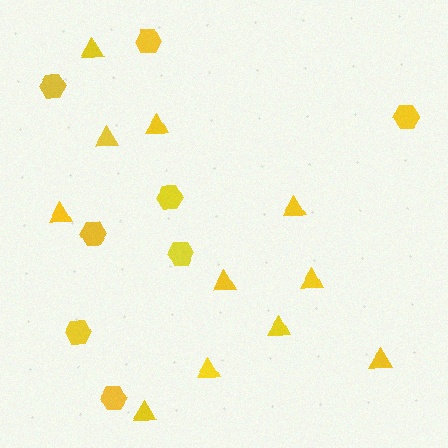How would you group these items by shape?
There are 2 groups: one group of triangles (11) and one group of hexagons (8).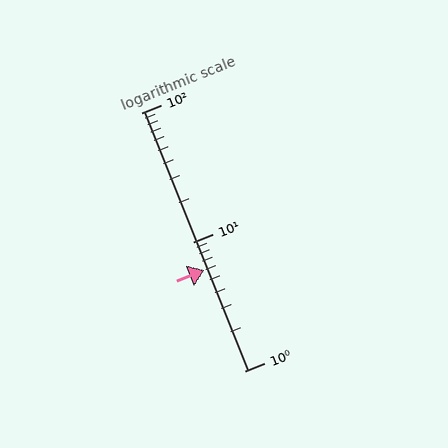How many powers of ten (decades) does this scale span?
The scale spans 2 decades, from 1 to 100.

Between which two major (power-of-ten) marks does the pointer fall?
The pointer is between 1 and 10.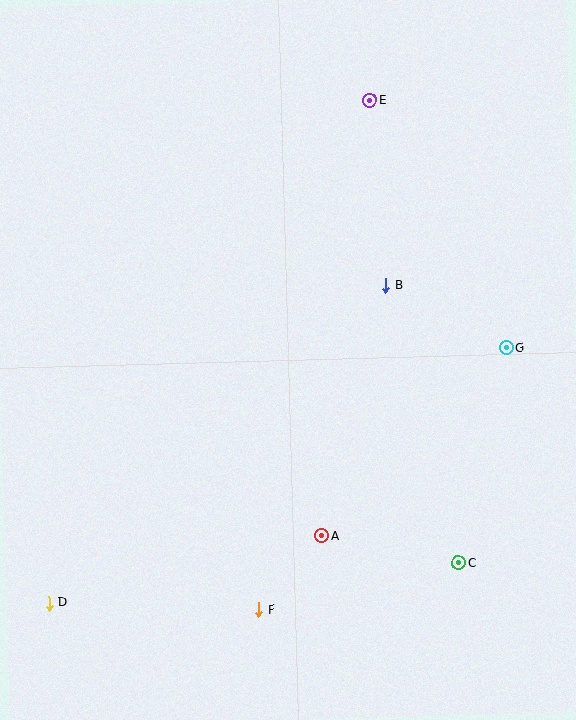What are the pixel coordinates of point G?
Point G is at (506, 348).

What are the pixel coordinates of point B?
Point B is at (386, 285).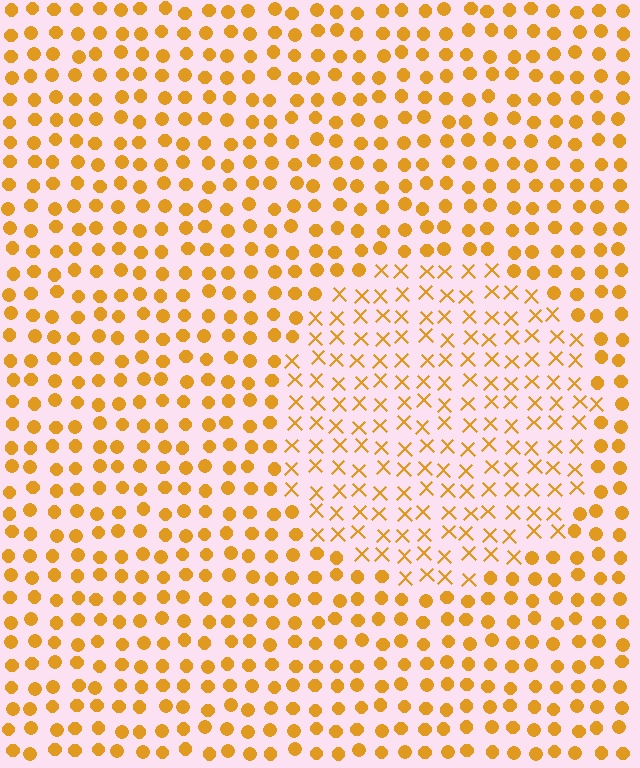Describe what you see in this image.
The image is filled with small orange elements arranged in a uniform grid. A circle-shaped region contains X marks, while the surrounding area contains circles. The boundary is defined purely by the change in element shape.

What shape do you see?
I see a circle.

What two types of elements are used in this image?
The image uses X marks inside the circle region and circles outside it.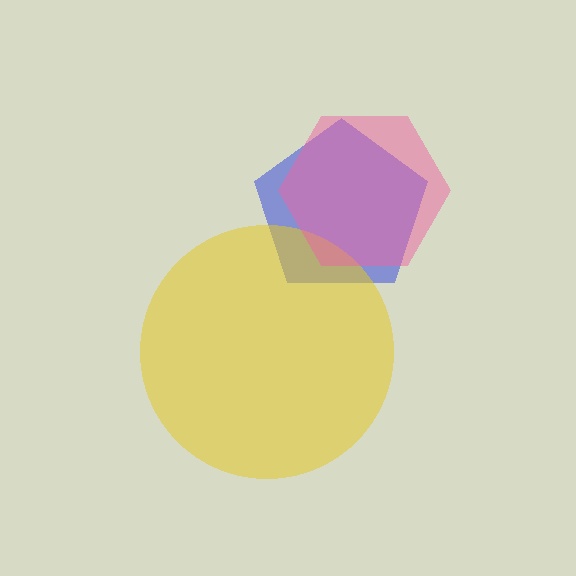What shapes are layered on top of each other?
The layered shapes are: a blue pentagon, a yellow circle, a pink hexagon.